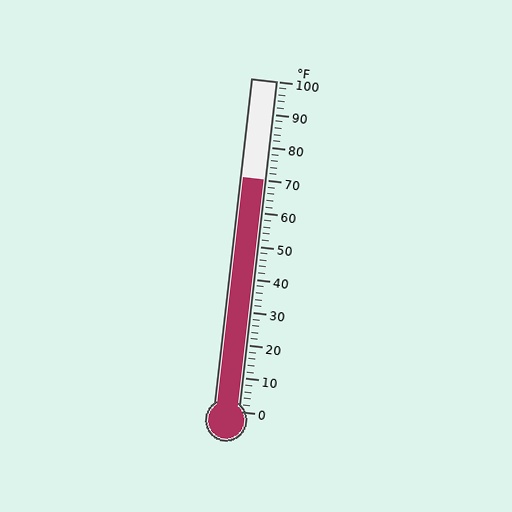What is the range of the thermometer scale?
The thermometer scale ranges from 0°F to 100°F.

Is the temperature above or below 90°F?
The temperature is below 90°F.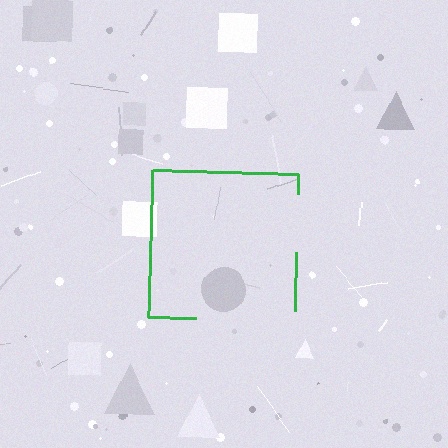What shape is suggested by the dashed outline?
The dashed outline suggests a square.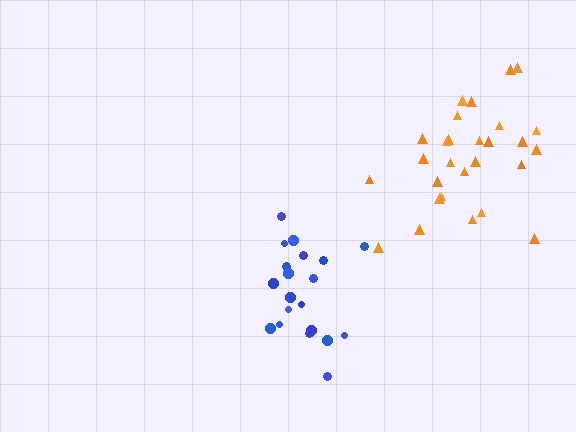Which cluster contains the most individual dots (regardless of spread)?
Orange (28).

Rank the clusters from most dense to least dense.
orange, blue.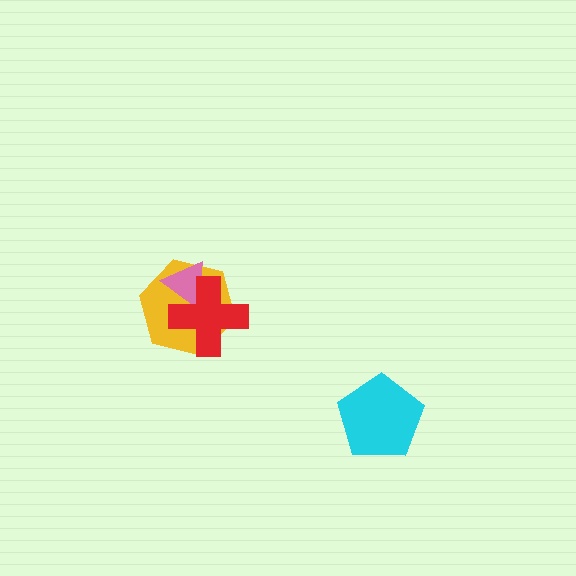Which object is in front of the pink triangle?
The red cross is in front of the pink triangle.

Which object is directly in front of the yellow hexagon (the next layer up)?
The pink triangle is directly in front of the yellow hexagon.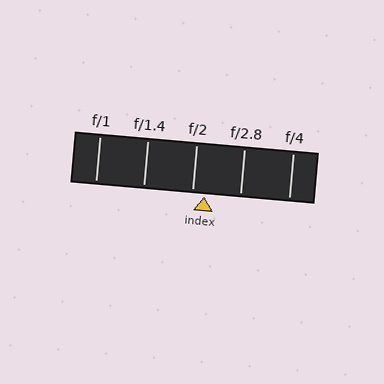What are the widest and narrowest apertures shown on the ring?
The widest aperture shown is f/1 and the narrowest is f/4.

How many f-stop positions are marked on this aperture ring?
There are 5 f-stop positions marked.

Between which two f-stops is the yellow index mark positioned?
The index mark is between f/2 and f/2.8.